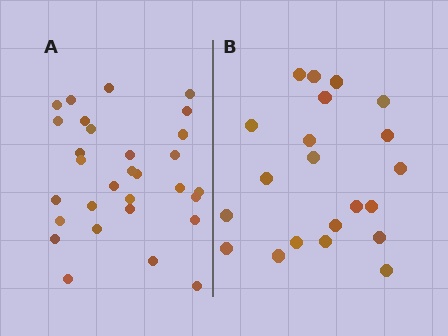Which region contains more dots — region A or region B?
Region A (the left region) has more dots.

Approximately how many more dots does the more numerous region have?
Region A has roughly 8 or so more dots than region B.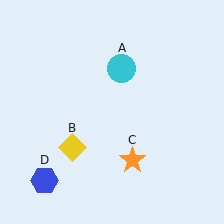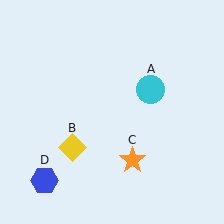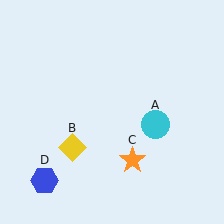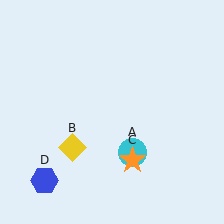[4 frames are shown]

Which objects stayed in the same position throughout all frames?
Yellow diamond (object B) and orange star (object C) and blue hexagon (object D) remained stationary.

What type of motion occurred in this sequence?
The cyan circle (object A) rotated clockwise around the center of the scene.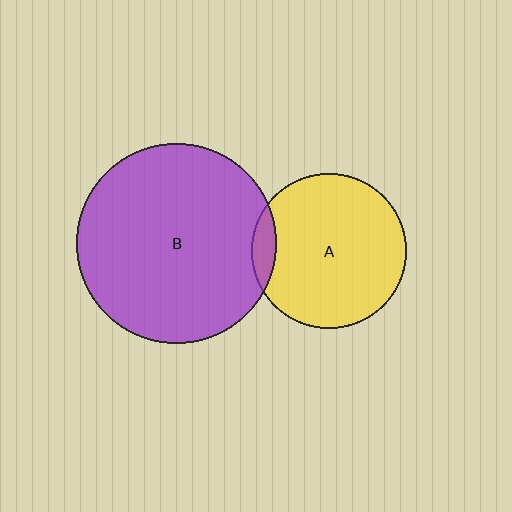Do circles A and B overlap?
Yes.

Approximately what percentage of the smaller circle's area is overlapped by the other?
Approximately 10%.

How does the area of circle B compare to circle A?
Approximately 1.7 times.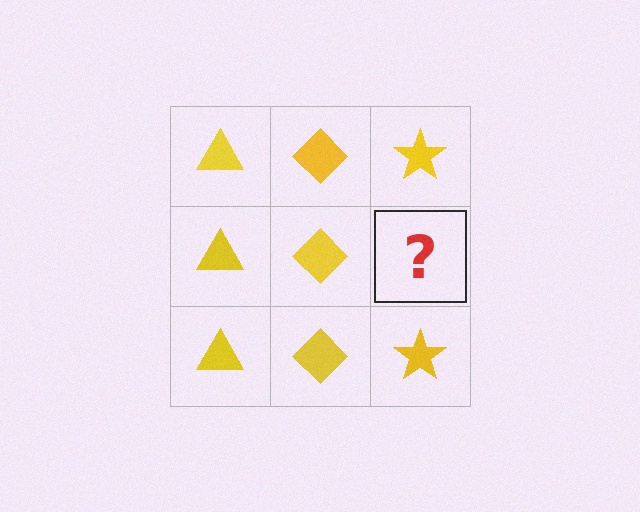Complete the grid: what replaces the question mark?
The question mark should be replaced with a yellow star.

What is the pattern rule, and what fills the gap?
The rule is that each column has a consistent shape. The gap should be filled with a yellow star.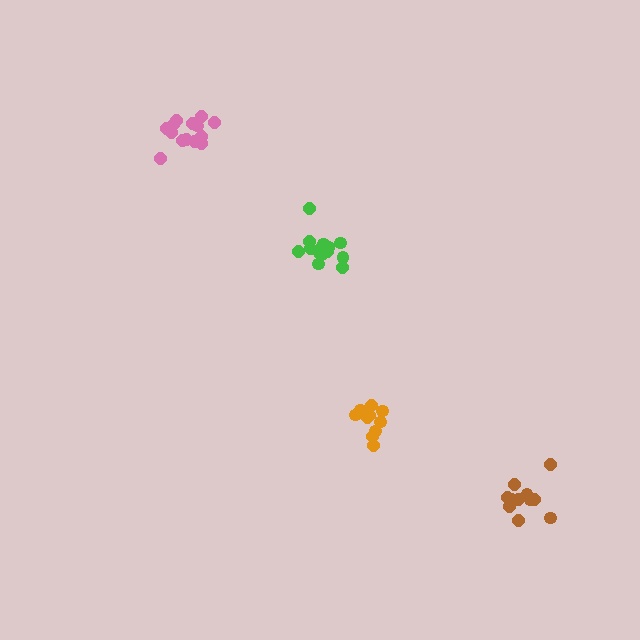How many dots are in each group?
Group 1: 11 dots, Group 2: 15 dots, Group 3: 11 dots, Group 4: 14 dots (51 total).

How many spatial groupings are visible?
There are 4 spatial groupings.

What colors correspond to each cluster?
The clusters are colored: brown, green, orange, pink.